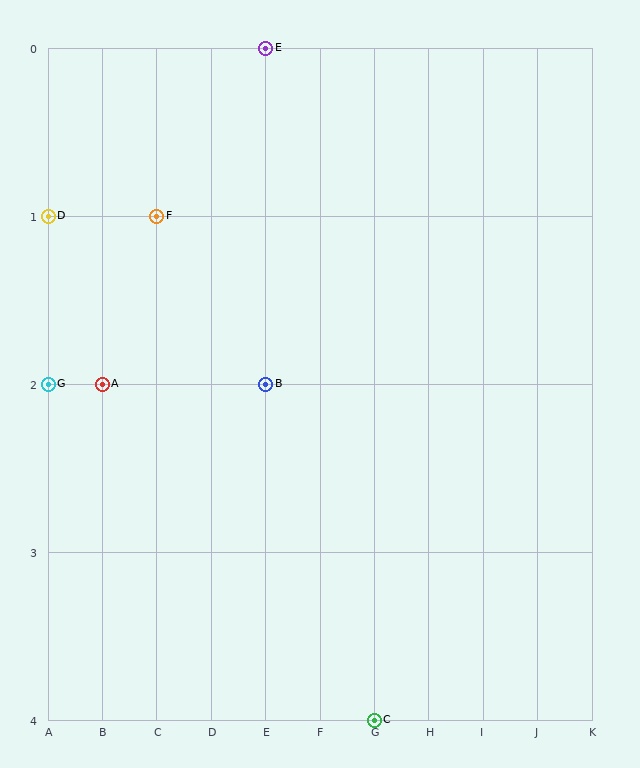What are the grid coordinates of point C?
Point C is at grid coordinates (G, 4).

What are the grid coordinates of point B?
Point B is at grid coordinates (E, 2).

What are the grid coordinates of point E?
Point E is at grid coordinates (E, 0).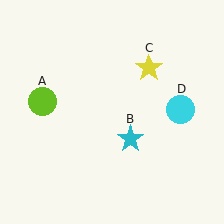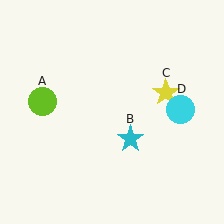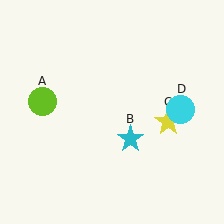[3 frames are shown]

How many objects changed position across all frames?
1 object changed position: yellow star (object C).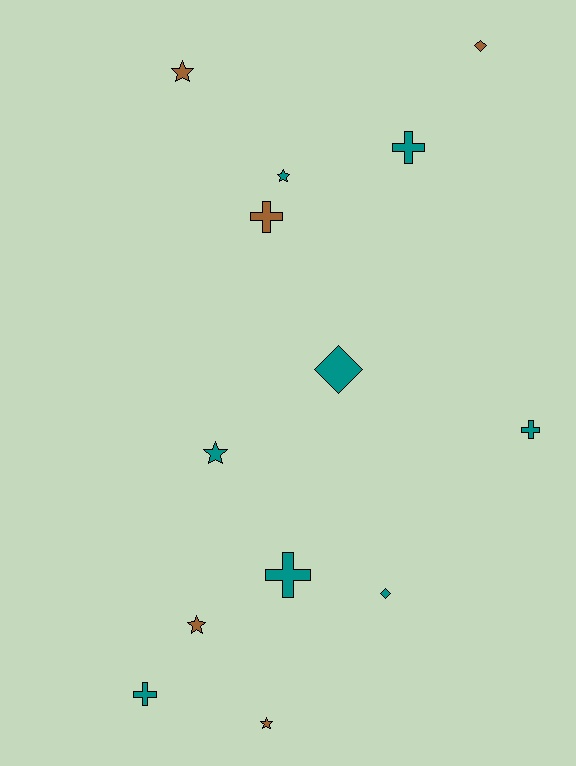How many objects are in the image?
There are 13 objects.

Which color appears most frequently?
Teal, with 8 objects.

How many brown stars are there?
There are 3 brown stars.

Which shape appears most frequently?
Cross, with 5 objects.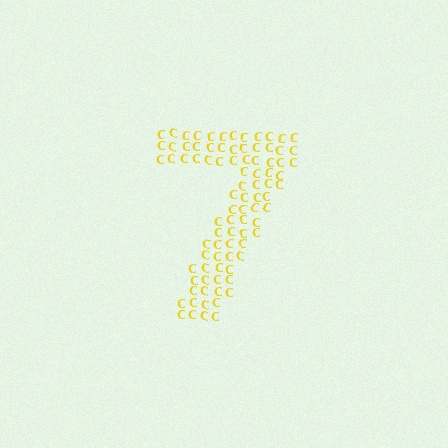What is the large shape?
The large shape is the digit 7.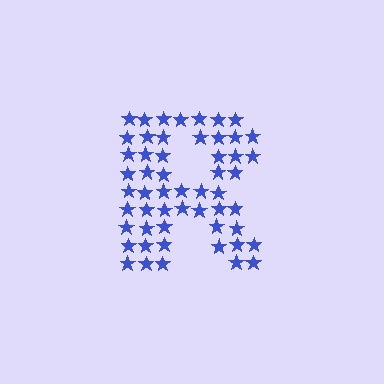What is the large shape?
The large shape is the letter R.